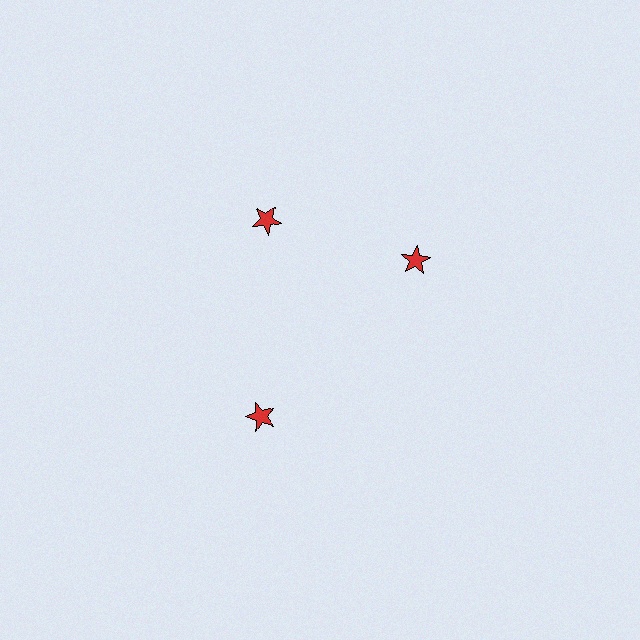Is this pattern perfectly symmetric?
No. The 3 red stars are arranged in a ring, but one element near the 3 o'clock position is rotated out of alignment along the ring, breaking the 3-fold rotational symmetry.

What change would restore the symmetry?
The symmetry would be restored by rotating it back into even spacing with its neighbors so that all 3 stars sit at equal angles and equal distance from the center.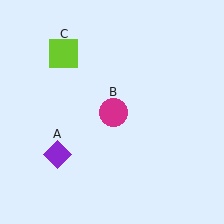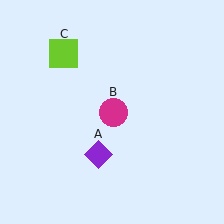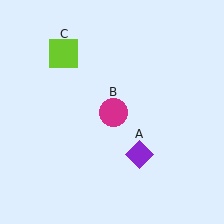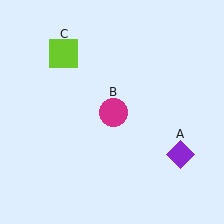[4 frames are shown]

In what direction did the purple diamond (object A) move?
The purple diamond (object A) moved right.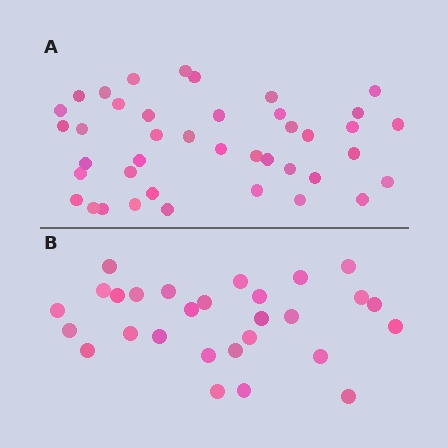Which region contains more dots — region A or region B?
Region A (the top region) has more dots.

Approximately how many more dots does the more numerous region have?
Region A has approximately 15 more dots than region B.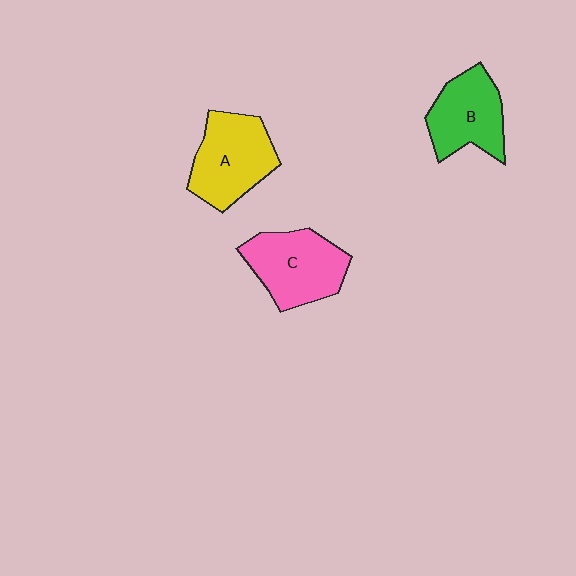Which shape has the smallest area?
Shape B (green).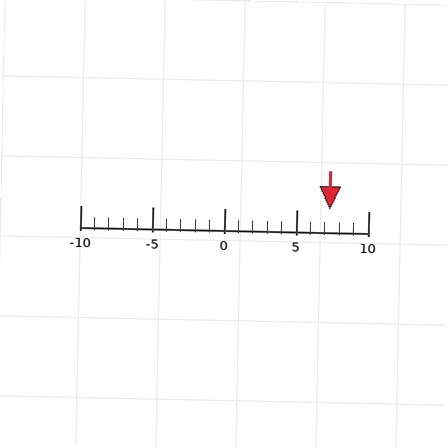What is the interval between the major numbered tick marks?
The major tick marks are spaced 5 units apart.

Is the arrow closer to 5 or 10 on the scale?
The arrow is closer to 5.